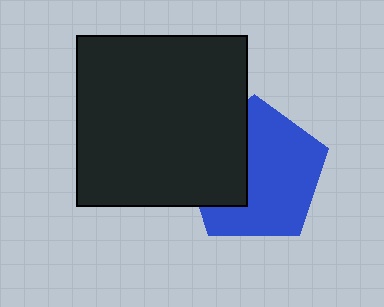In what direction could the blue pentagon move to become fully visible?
The blue pentagon could move right. That would shift it out from behind the black square entirely.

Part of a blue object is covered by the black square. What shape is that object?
It is a pentagon.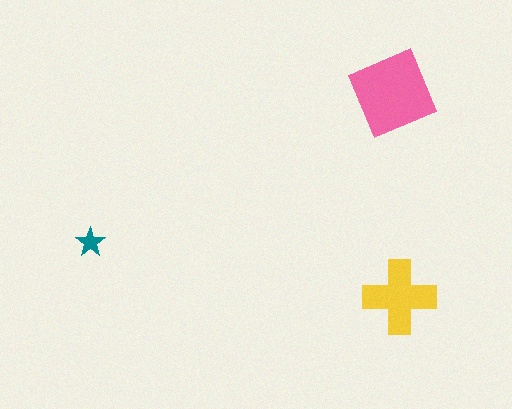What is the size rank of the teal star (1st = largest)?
3rd.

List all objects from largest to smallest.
The pink square, the yellow cross, the teal star.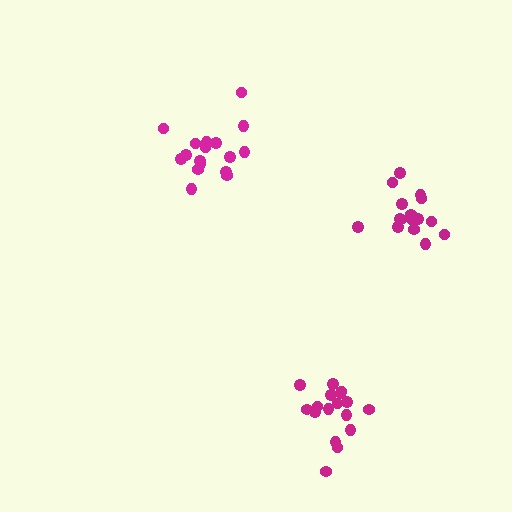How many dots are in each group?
Group 1: 17 dots, Group 2: 18 dots, Group 3: 17 dots (52 total).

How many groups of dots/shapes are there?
There are 3 groups.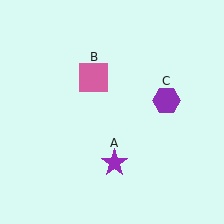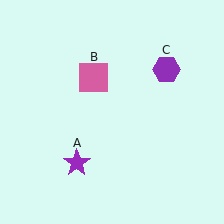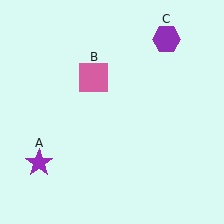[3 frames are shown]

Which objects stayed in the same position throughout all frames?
Pink square (object B) remained stationary.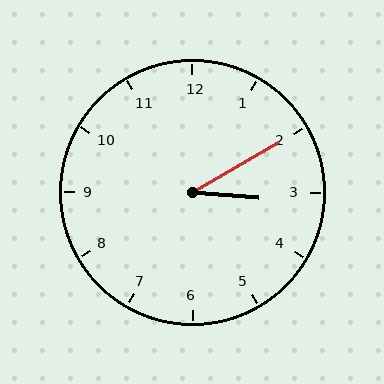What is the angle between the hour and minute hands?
Approximately 35 degrees.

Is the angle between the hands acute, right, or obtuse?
It is acute.